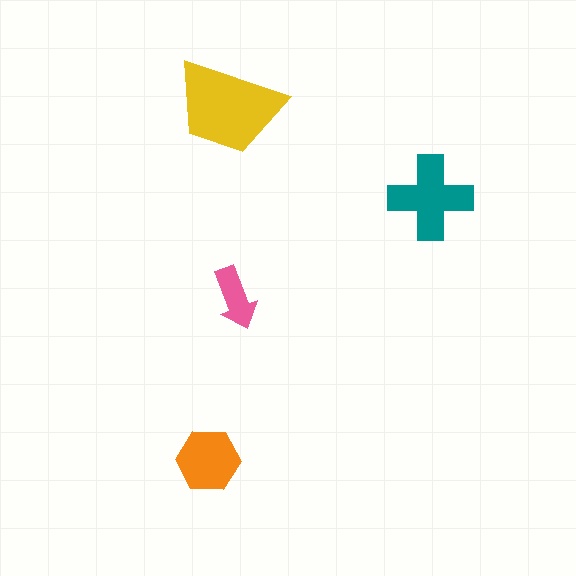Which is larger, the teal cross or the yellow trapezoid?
The yellow trapezoid.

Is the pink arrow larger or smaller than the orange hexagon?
Smaller.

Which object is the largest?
The yellow trapezoid.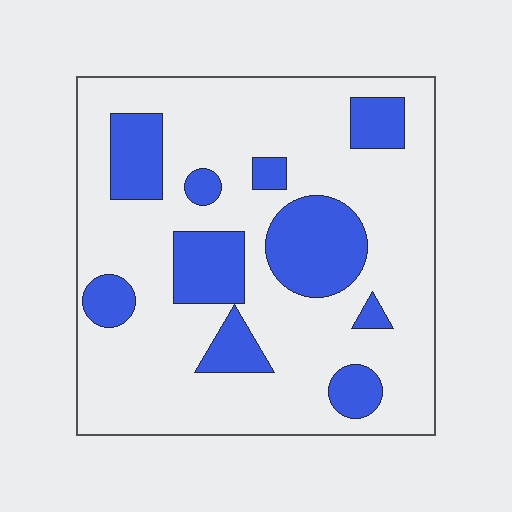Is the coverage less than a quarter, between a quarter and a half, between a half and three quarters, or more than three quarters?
Less than a quarter.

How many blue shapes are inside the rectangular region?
10.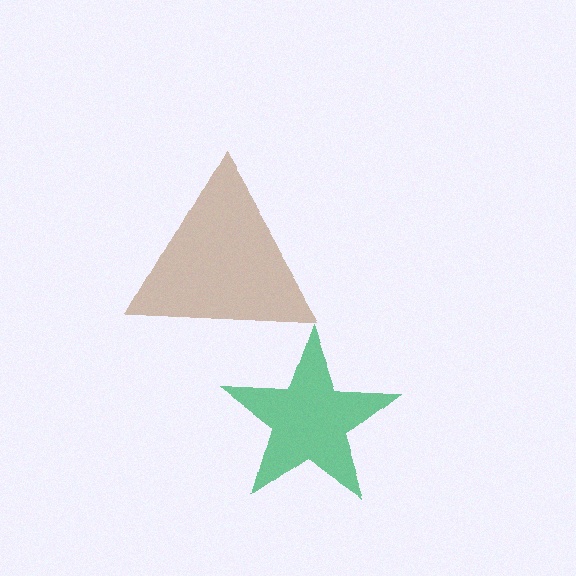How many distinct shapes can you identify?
There are 2 distinct shapes: a green star, a brown triangle.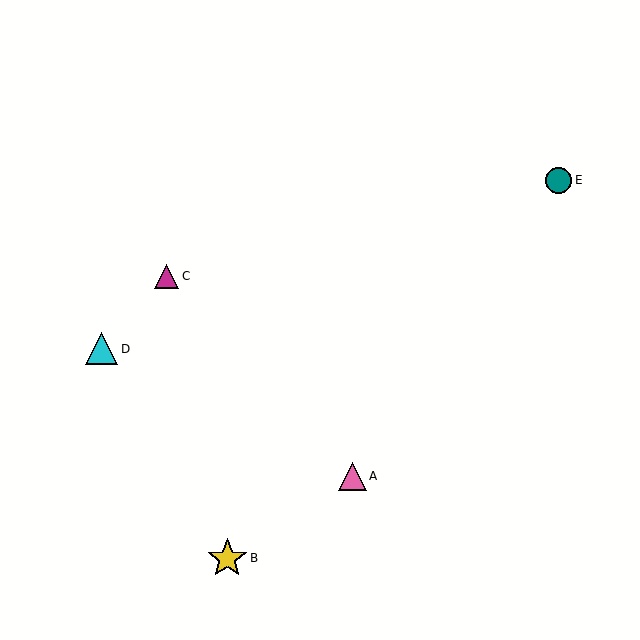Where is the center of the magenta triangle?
The center of the magenta triangle is at (167, 276).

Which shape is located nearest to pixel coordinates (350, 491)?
The pink triangle (labeled A) at (352, 476) is nearest to that location.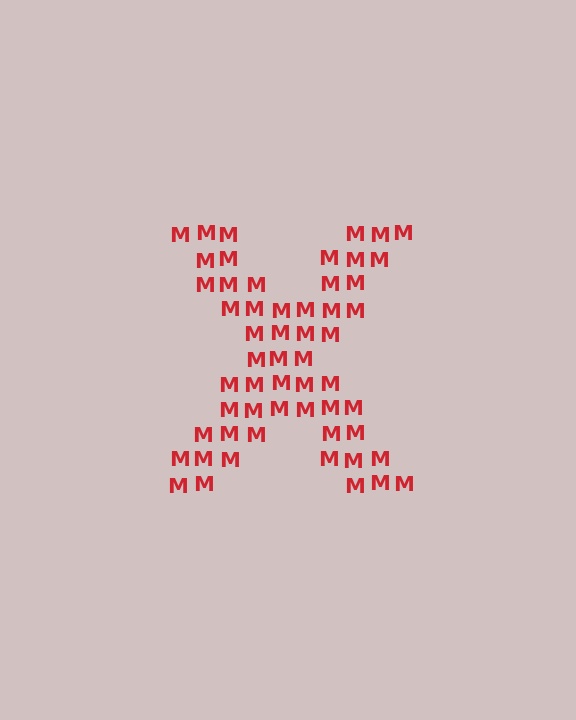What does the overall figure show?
The overall figure shows the letter X.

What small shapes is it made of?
It is made of small letter M's.